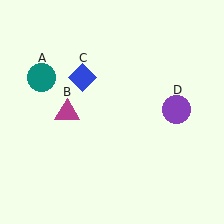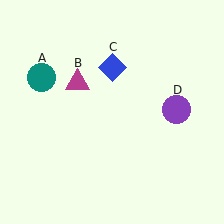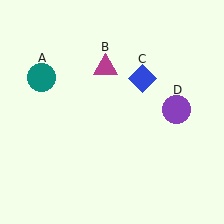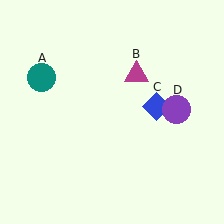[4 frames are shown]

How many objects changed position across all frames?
2 objects changed position: magenta triangle (object B), blue diamond (object C).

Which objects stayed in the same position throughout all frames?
Teal circle (object A) and purple circle (object D) remained stationary.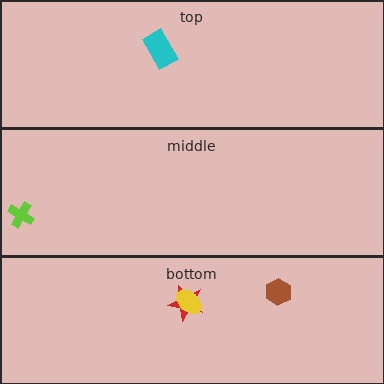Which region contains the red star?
The bottom region.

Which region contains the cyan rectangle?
The top region.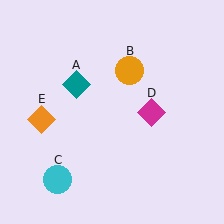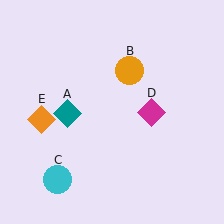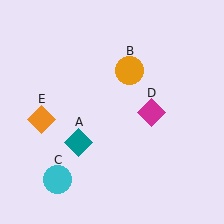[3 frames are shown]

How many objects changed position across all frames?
1 object changed position: teal diamond (object A).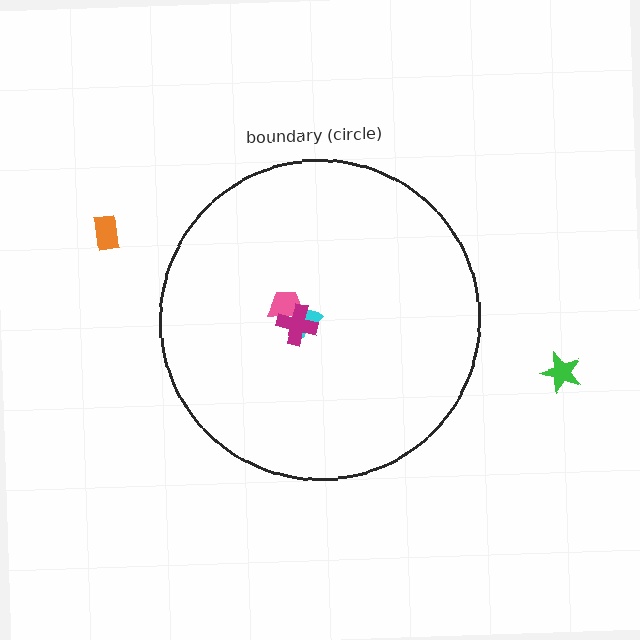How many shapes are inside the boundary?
3 inside, 2 outside.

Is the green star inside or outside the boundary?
Outside.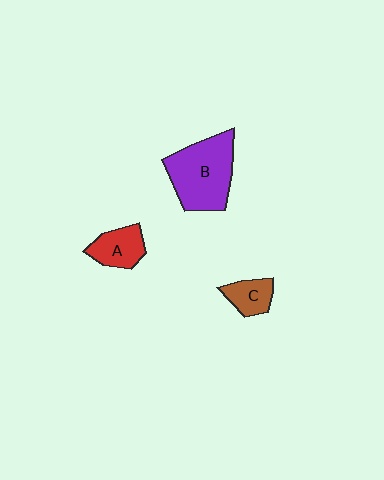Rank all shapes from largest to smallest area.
From largest to smallest: B (purple), A (red), C (brown).